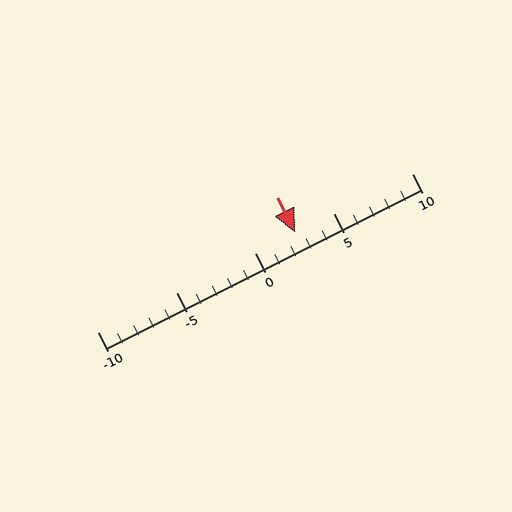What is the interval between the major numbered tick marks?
The major tick marks are spaced 5 units apart.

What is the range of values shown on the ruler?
The ruler shows values from -10 to 10.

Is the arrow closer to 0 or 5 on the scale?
The arrow is closer to 5.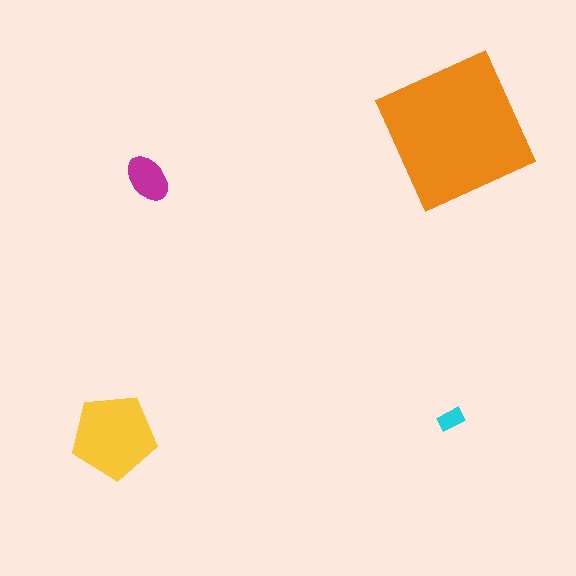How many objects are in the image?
There are 4 objects in the image.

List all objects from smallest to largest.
The cyan rectangle, the magenta ellipse, the yellow pentagon, the orange square.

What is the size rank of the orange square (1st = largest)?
1st.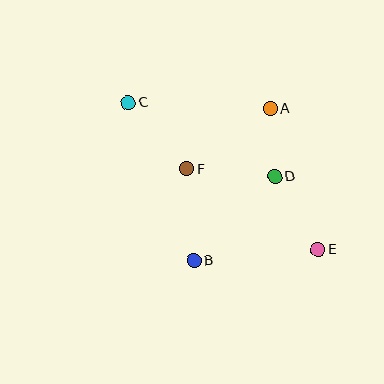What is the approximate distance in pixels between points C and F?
The distance between C and F is approximately 88 pixels.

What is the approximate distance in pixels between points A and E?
The distance between A and E is approximately 149 pixels.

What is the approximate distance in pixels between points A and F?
The distance between A and F is approximately 103 pixels.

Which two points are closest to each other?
Points A and D are closest to each other.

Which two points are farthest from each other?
Points C and E are farthest from each other.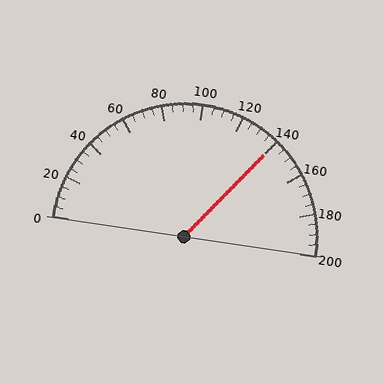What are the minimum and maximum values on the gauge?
The gauge ranges from 0 to 200.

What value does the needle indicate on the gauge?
The needle indicates approximately 140.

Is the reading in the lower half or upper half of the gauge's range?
The reading is in the upper half of the range (0 to 200).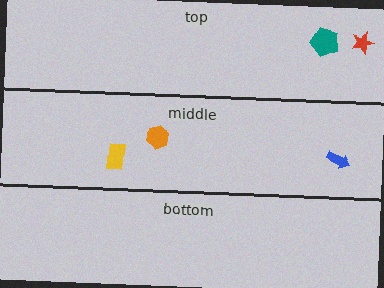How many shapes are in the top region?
2.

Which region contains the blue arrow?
The middle region.